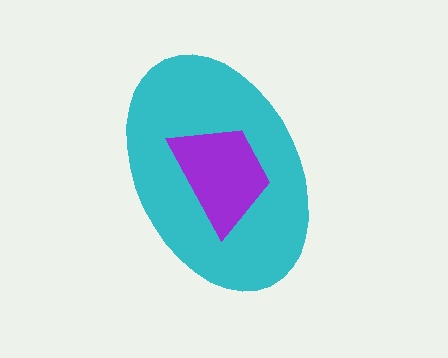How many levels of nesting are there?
2.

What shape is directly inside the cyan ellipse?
The purple trapezoid.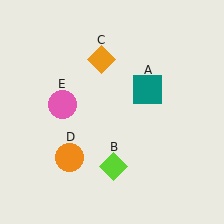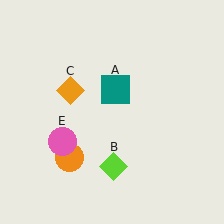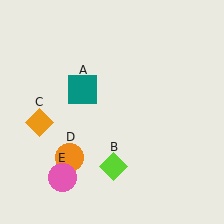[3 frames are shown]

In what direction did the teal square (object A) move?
The teal square (object A) moved left.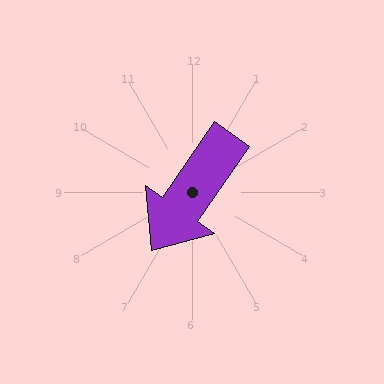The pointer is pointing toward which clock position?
Roughly 7 o'clock.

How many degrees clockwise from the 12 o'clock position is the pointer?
Approximately 215 degrees.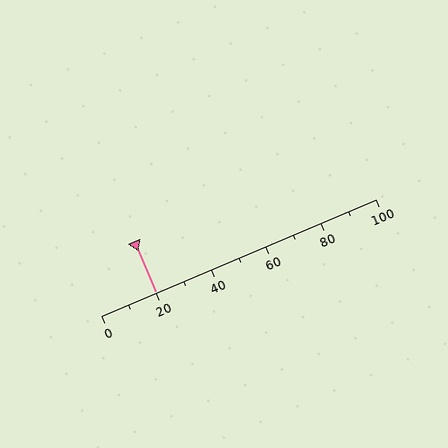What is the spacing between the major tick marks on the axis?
The major ticks are spaced 20 apart.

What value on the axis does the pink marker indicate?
The marker indicates approximately 20.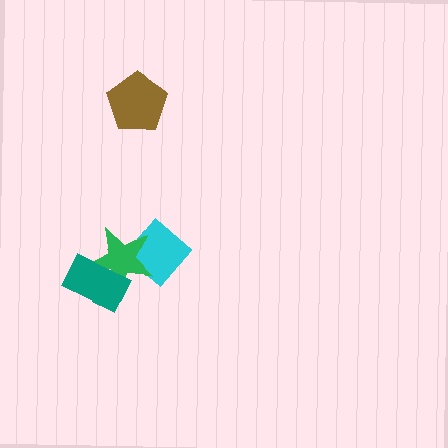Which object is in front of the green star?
The teal rectangle is in front of the green star.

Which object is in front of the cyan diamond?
The green star is in front of the cyan diamond.